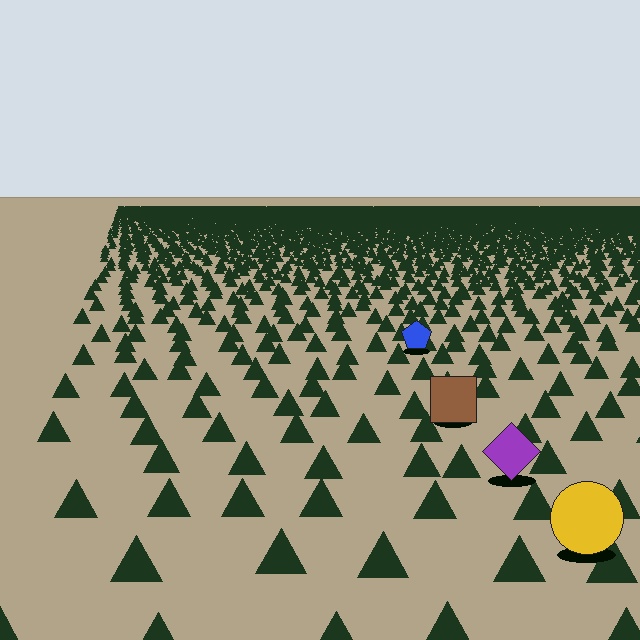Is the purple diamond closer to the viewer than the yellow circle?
No. The yellow circle is closer — you can tell from the texture gradient: the ground texture is coarser near it.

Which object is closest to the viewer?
The yellow circle is closest. The texture marks near it are larger and more spread out.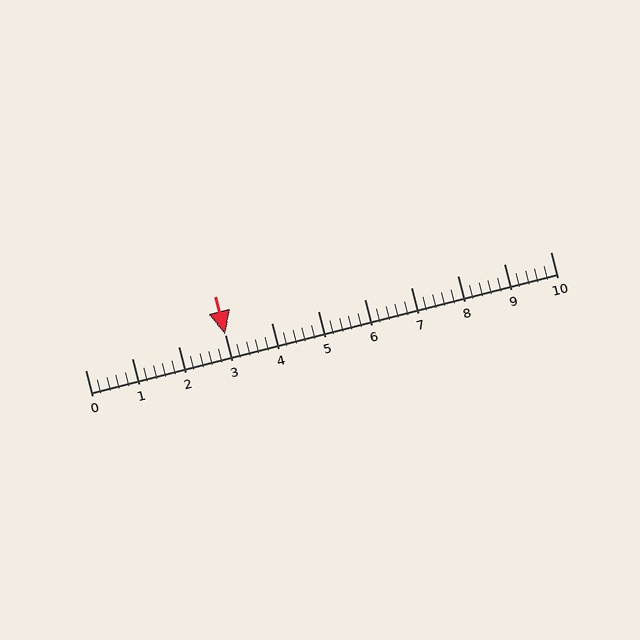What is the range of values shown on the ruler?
The ruler shows values from 0 to 10.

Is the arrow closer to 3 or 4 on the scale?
The arrow is closer to 3.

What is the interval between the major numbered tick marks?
The major tick marks are spaced 1 units apart.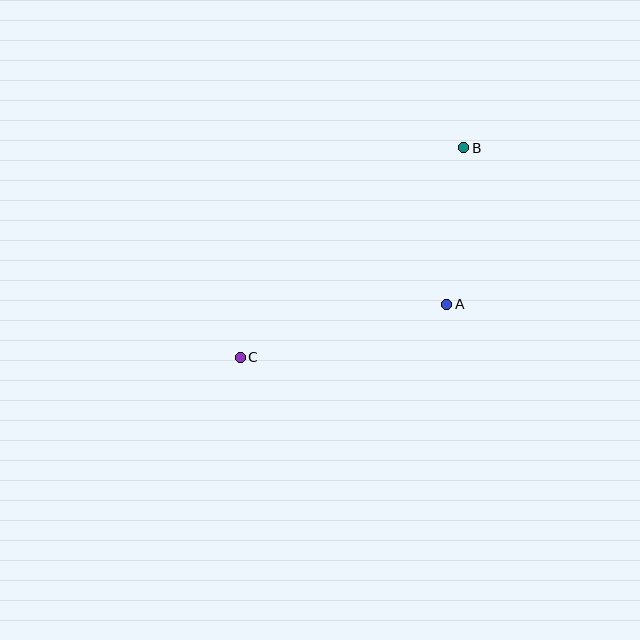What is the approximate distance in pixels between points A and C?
The distance between A and C is approximately 213 pixels.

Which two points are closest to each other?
Points A and B are closest to each other.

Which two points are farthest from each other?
Points B and C are farthest from each other.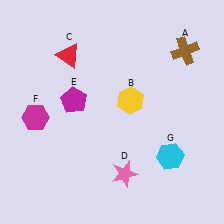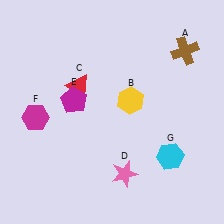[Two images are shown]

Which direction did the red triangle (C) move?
The red triangle (C) moved down.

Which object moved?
The red triangle (C) moved down.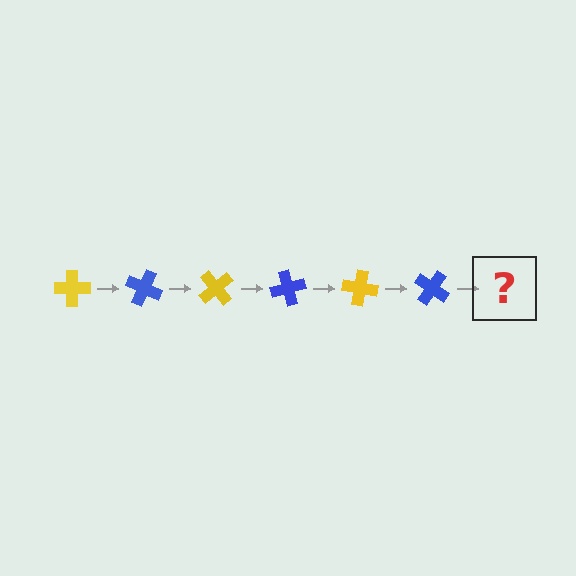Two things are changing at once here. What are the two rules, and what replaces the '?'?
The two rules are that it rotates 25 degrees each step and the color cycles through yellow and blue. The '?' should be a yellow cross, rotated 150 degrees from the start.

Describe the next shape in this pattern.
It should be a yellow cross, rotated 150 degrees from the start.